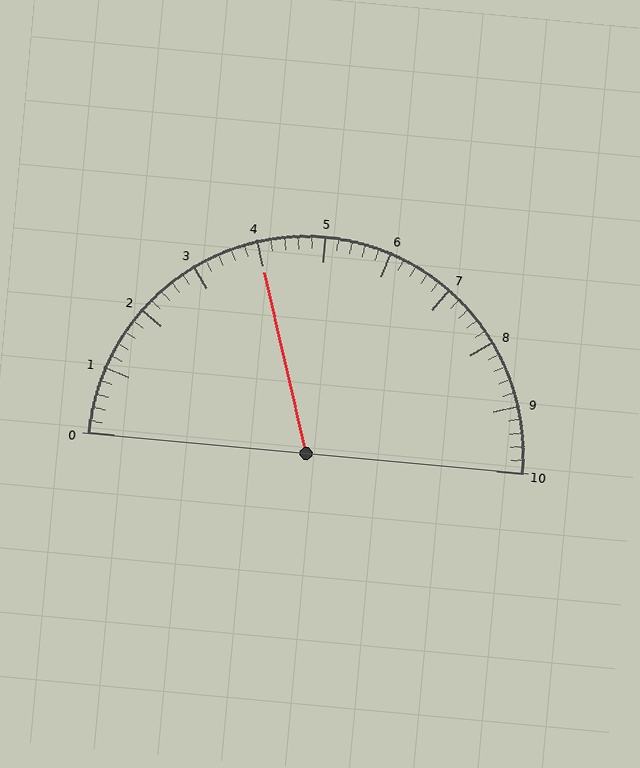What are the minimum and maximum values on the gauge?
The gauge ranges from 0 to 10.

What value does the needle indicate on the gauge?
The needle indicates approximately 4.0.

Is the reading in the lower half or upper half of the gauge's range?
The reading is in the lower half of the range (0 to 10).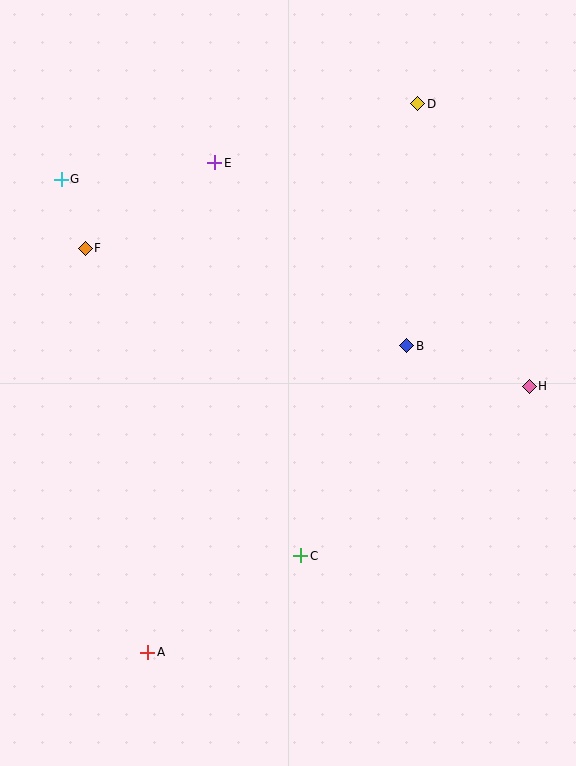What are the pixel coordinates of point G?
Point G is at (61, 179).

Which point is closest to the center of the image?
Point B at (407, 346) is closest to the center.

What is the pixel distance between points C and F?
The distance between C and F is 376 pixels.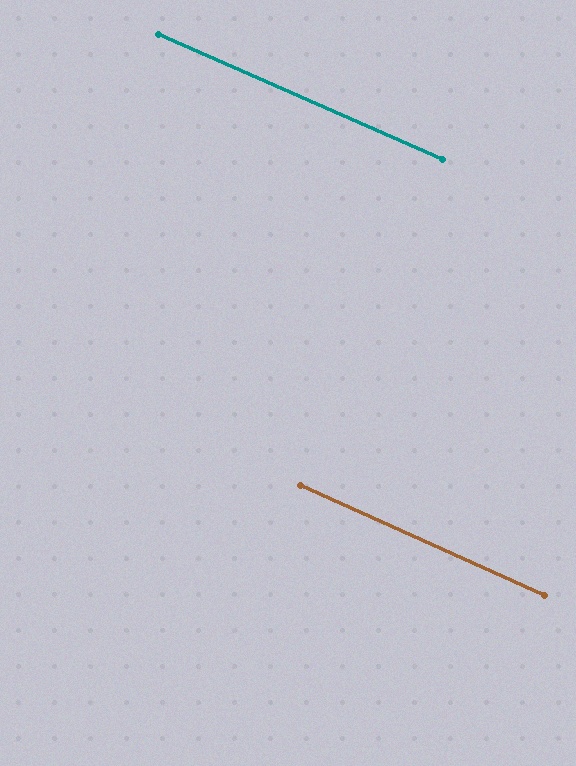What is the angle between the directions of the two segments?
Approximately 0 degrees.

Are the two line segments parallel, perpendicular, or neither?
Parallel — their directions differ by only 0.4°.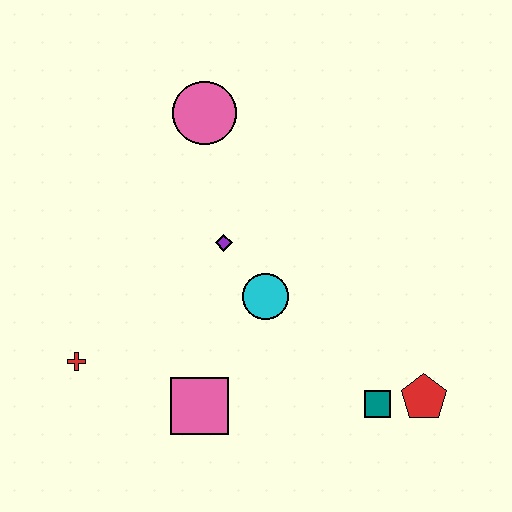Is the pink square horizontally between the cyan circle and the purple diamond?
No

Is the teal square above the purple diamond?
No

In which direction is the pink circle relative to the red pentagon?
The pink circle is above the red pentagon.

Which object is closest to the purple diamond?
The cyan circle is closest to the purple diamond.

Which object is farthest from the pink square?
The pink circle is farthest from the pink square.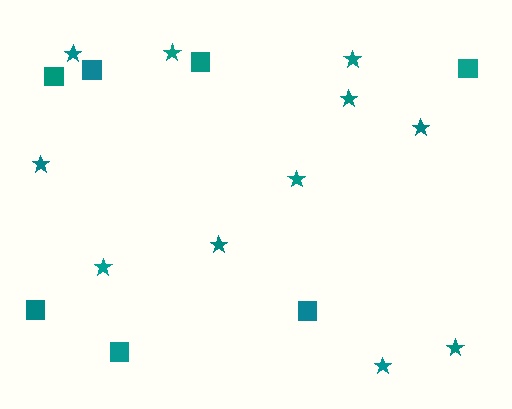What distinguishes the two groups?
There are 2 groups: one group of stars (11) and one group of squares (7).